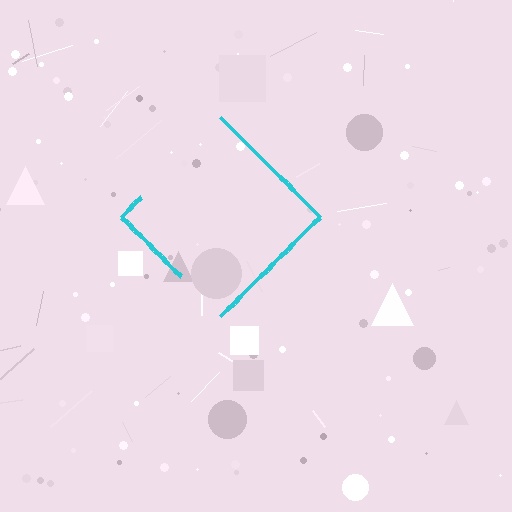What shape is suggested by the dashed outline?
The dashed outline suggests a diamond.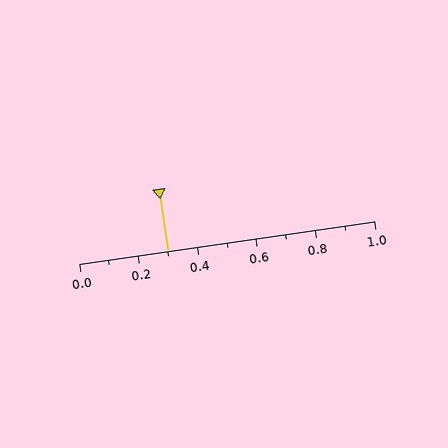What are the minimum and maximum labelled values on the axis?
The axis runs from 0.0 to 1.0.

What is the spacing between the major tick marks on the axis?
The major ticks are spaced 0.2 apart.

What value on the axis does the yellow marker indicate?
The marker indicates approximately 0.3.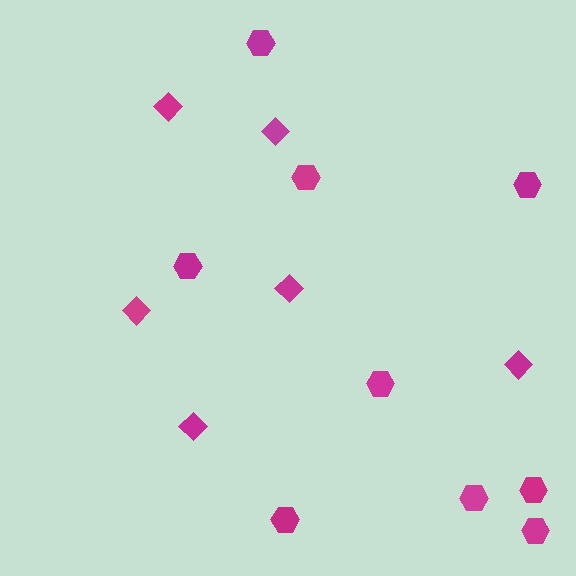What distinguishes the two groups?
There are 2 groups: one group of hexagons (9) and one group of diamonds (6).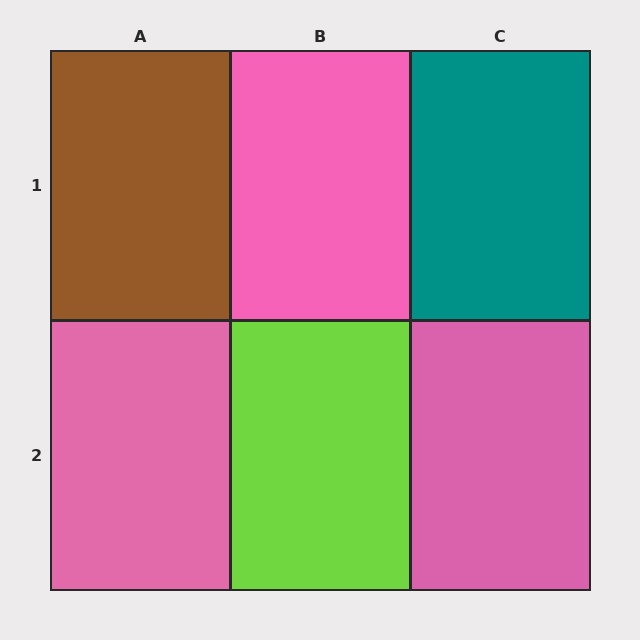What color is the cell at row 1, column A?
Brown.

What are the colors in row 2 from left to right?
Pink, lime, pink.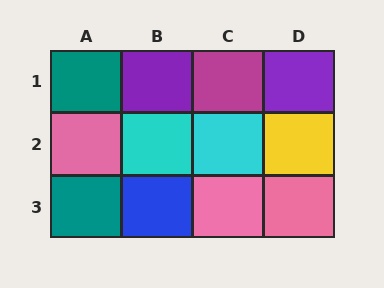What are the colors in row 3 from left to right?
Teal, blue, pink, pink.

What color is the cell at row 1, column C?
Magenta.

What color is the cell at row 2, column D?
Yellow.